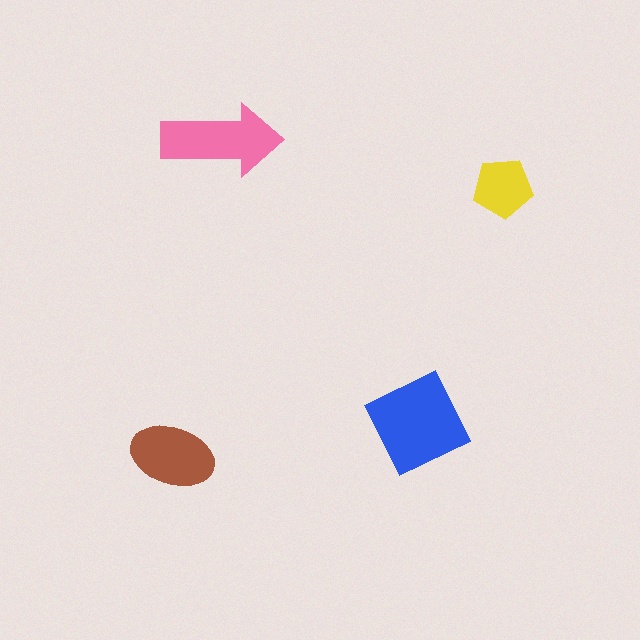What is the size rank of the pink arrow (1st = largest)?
2nd.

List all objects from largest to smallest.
The blue diamond, the pink arrow, the brown ellipse, the yellow pentagon.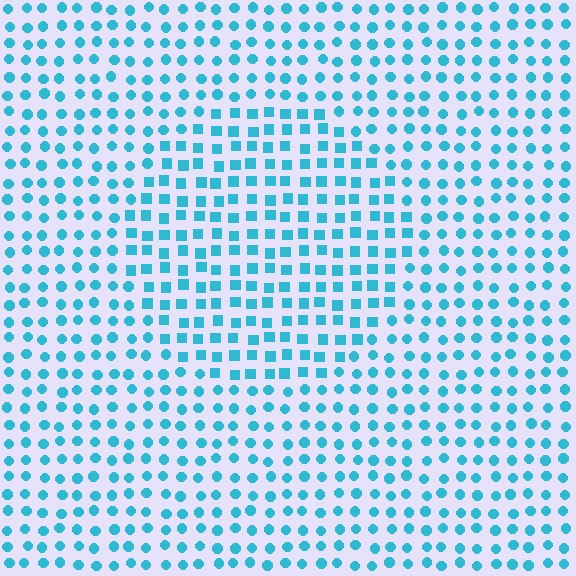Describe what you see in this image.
The image is filled with small cyan elements arranged in a uniform grid. A circle-shaped region contains squares, while the surrounding area contains circles. The boundary is defined purely by the change in element shape.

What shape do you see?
I see a circle.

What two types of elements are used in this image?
The image uses squares inside the circle region and circles outside it.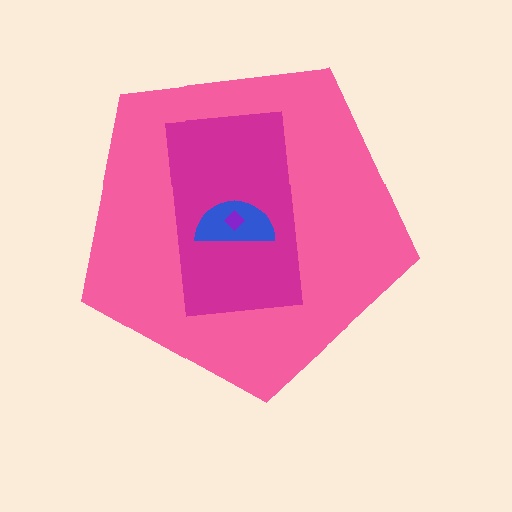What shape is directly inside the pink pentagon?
The magenta rectangle.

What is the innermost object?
The purple diamond.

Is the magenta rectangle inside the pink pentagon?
Yes.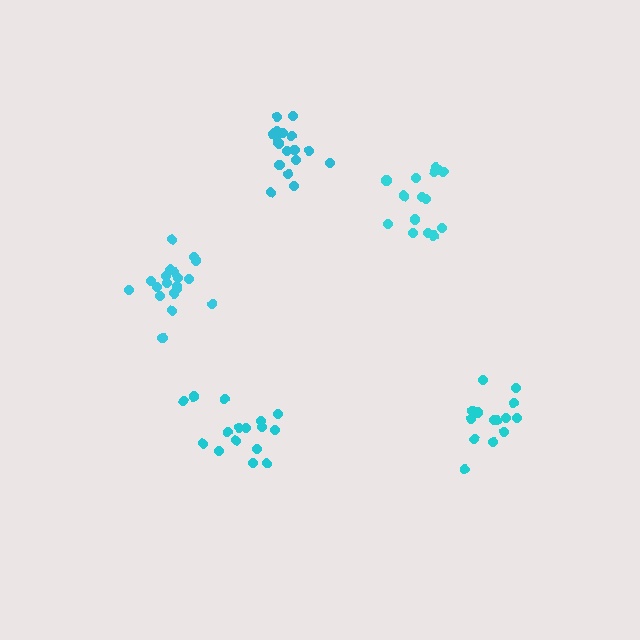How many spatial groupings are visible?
There are 5 spatial groupings.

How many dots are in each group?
Group 1: 15 dots, Group 2: 16 dots, Group 3: 18 dots, Group 4: 20 dots, Group 5: 15 dots (84 total).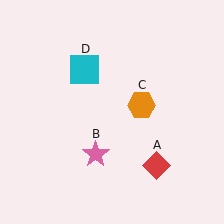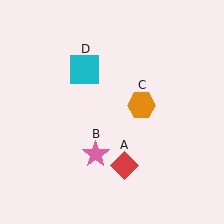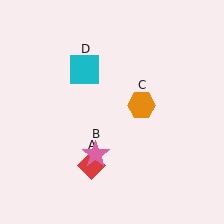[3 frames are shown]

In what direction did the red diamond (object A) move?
The red diamond (object A) moved left.